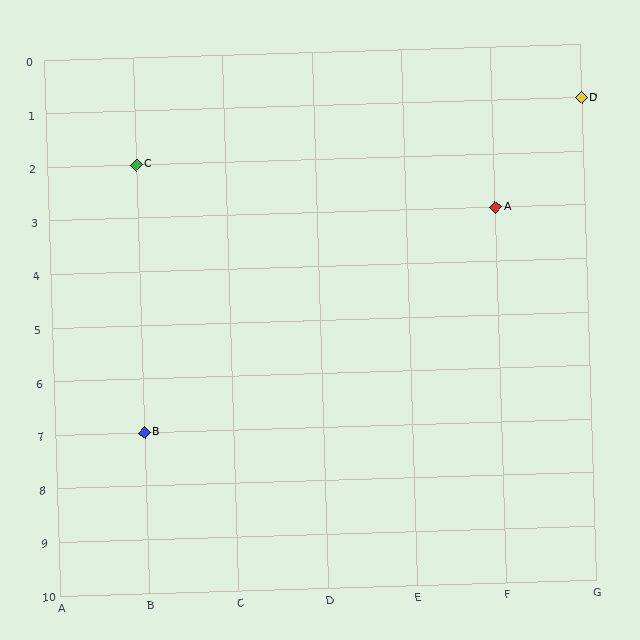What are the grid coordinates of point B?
Point B is at grid coordinates (B, 7).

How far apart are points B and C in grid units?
Points B and C are 5 rows apart.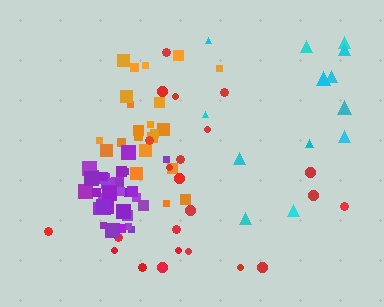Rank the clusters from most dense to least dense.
purple, orange, red, cyan.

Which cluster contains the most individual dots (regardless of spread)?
Purple (34).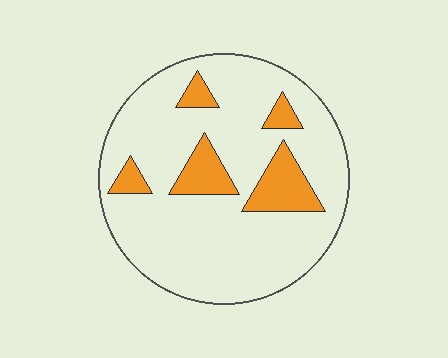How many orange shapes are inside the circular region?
5.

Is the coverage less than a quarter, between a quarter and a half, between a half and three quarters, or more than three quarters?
Less than a quarter.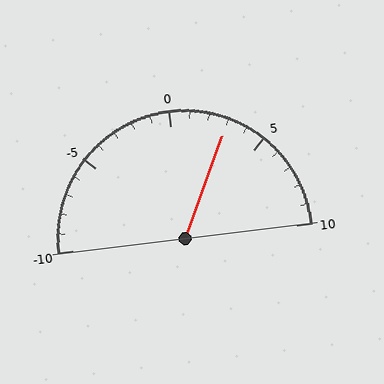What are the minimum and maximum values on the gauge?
The gauge ranges from -10 to 10.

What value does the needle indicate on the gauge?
The needle indicates approximately 3.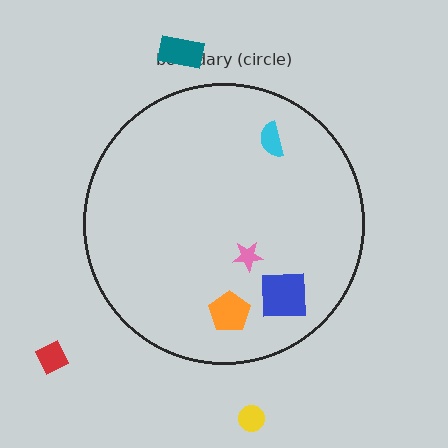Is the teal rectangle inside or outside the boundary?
Outside.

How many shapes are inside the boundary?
4 inside, 3 outside.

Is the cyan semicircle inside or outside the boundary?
Inside.